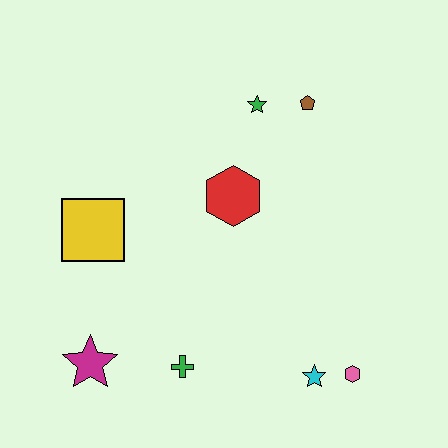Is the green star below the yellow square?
No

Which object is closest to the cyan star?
The pink hexagon is closest to the cyan star.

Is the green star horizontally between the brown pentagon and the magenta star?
Yes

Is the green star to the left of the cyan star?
Yes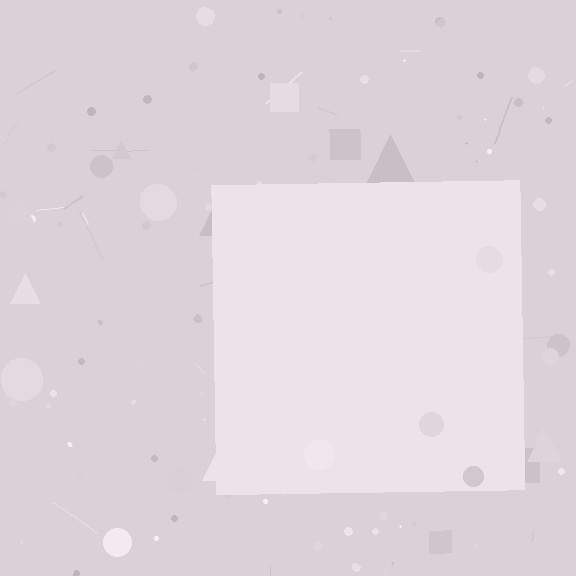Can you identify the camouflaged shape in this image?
The camouflaged shape is a square.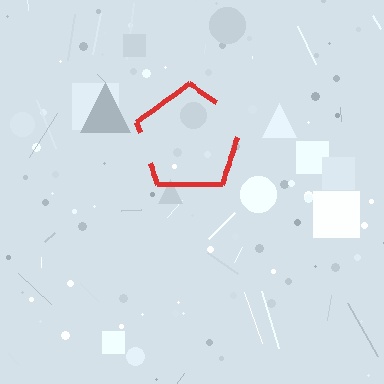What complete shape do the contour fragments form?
The contour fragments form a pentagon.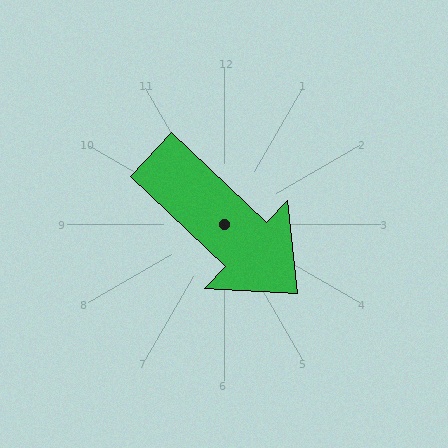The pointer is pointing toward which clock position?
Roughly 4 o'clock.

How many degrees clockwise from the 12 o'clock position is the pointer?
Approximately 133 degrees.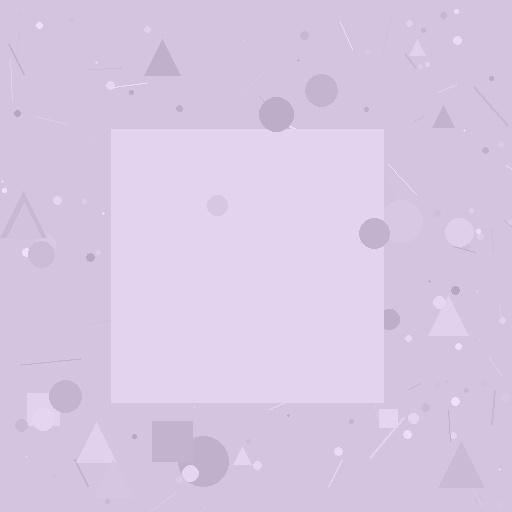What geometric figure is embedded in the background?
A square is embedded in the background.